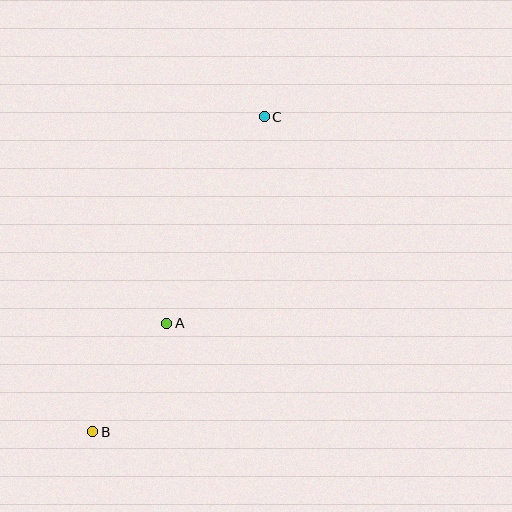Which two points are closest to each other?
Points A and B are closest to each other.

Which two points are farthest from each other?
Points B and C are farthest from each other.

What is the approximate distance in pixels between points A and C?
The distance between A and C is approximately 229 pixels.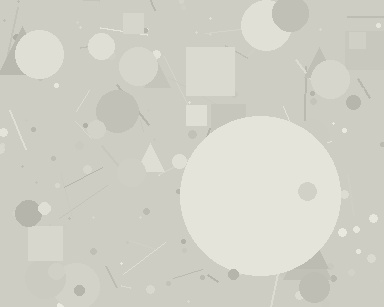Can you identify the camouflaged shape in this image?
The camouflaged shape is a circle.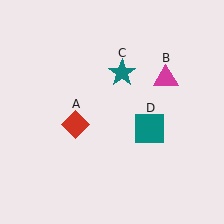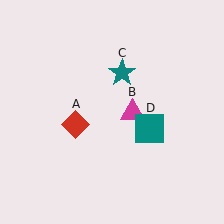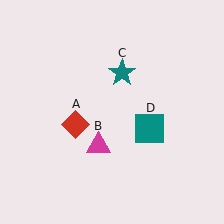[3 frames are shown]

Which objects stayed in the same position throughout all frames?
Red diamond (object A) and teal star (object C) and teal square (object D) remained stationary.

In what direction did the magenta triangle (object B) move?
The magenta triangle (object B) moved down and to the left.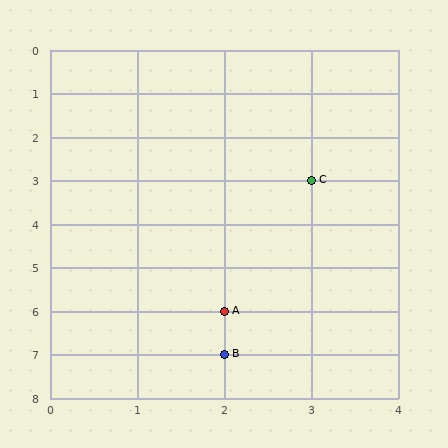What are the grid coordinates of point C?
Point C is at grid coordinates (3, 3).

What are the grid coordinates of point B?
Point B is at grid coordinates (2, 7).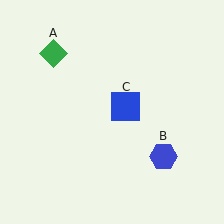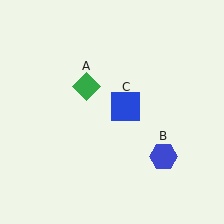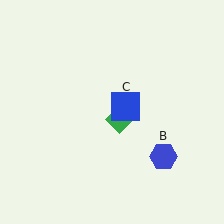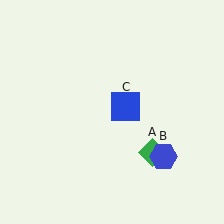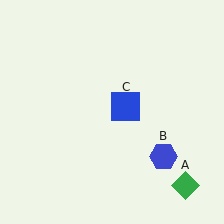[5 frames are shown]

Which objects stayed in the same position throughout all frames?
Blue hexagon (object B) and blue square (object C) remained stationary.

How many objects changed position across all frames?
1 object changed position: green diamond (object A).